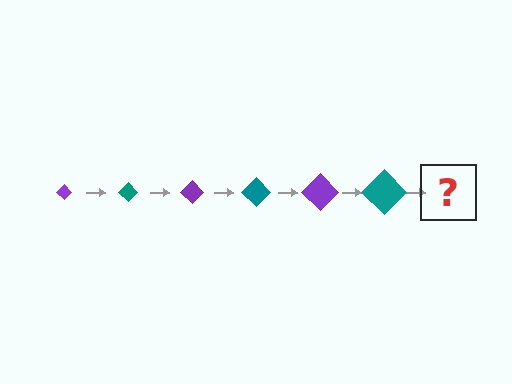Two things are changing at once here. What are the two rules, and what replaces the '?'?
The two rules are that the diamond grows larger each step and the color cycles through purple and teal. The '?' should be a purple diamond, larger than the previous one.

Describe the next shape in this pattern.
It should be a purple diamond, larger than the previous one.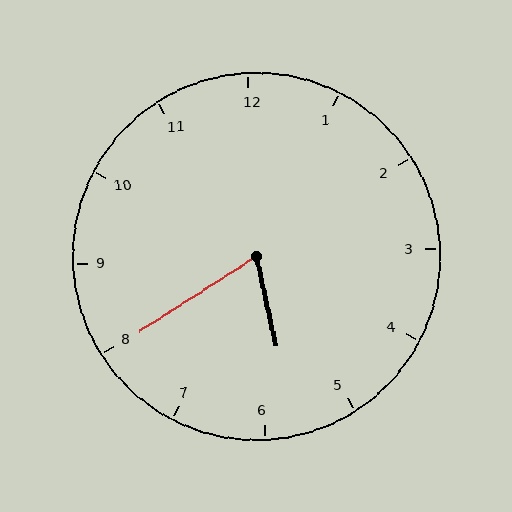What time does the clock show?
5:40.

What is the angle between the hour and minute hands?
Approximately 70 degrees.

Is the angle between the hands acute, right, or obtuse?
It is acute.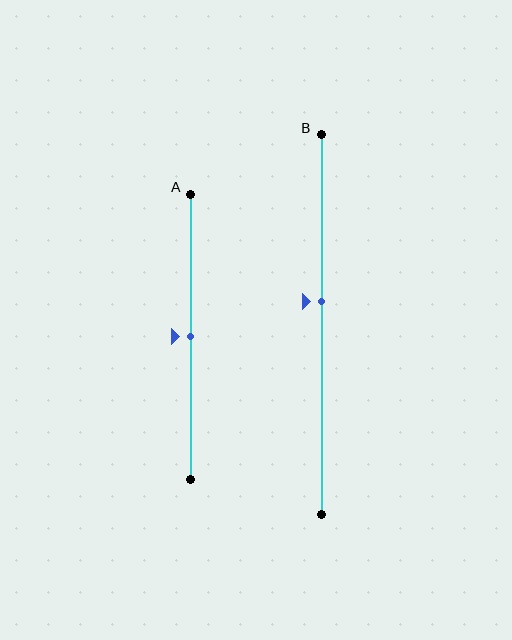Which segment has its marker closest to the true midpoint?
Segment A has its marker closest to the true midpoint.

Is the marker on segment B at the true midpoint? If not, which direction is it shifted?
No, the marker on segment B is shifted upward by about 6% of the segment length.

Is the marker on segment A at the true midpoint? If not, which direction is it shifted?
Yes, the marker on segment A is at the true midpoint.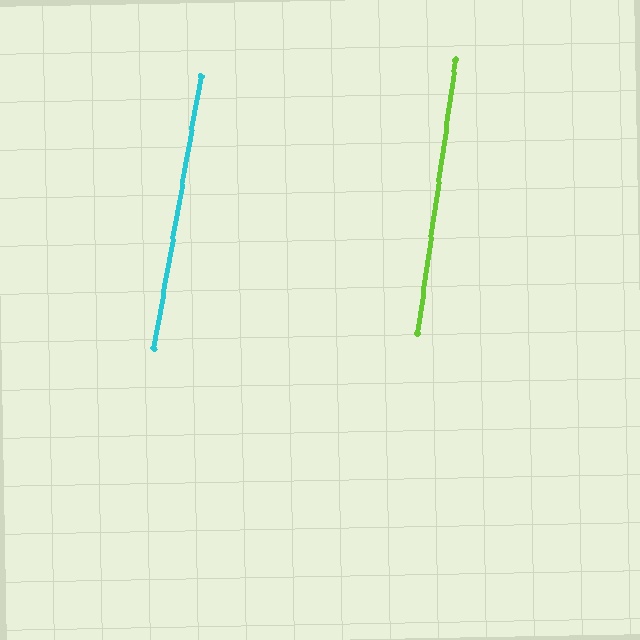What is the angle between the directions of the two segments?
Approximately 2 degrees.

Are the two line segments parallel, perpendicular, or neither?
Parallel — their directions differ by only 1.8°.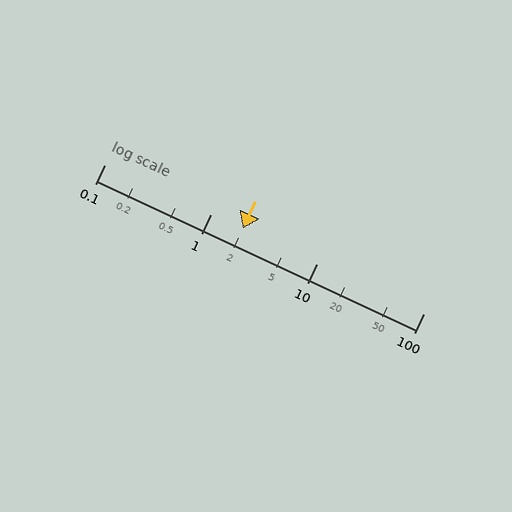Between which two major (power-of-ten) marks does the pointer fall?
The pointer is between 1 and 10.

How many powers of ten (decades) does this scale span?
The scale spans 3 decades, from 0.1 to 100.